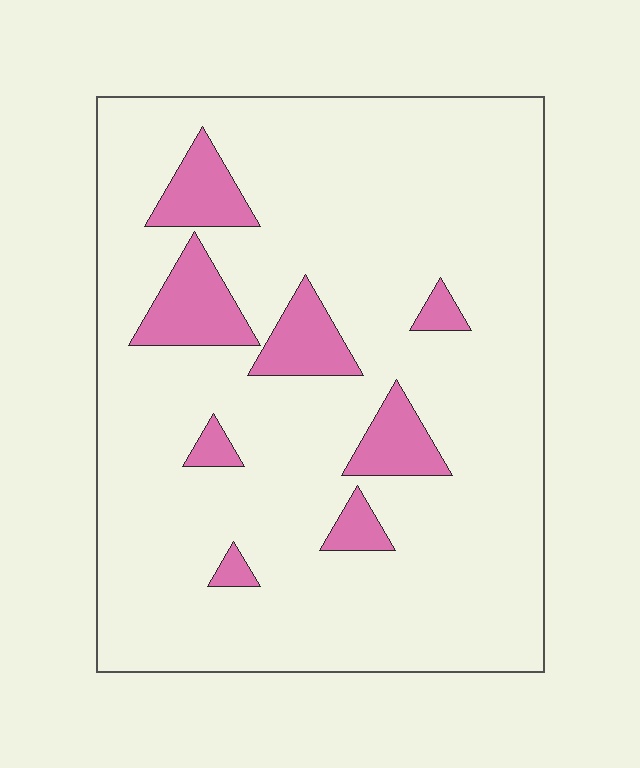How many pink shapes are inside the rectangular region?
8.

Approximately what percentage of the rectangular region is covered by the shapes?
Approximately 15%.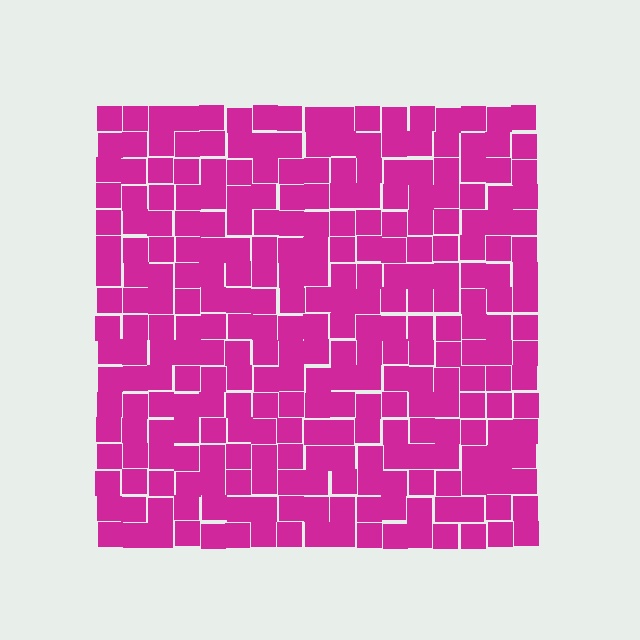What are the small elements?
The small elements are squares.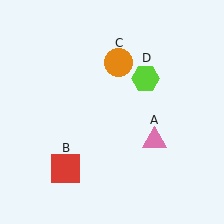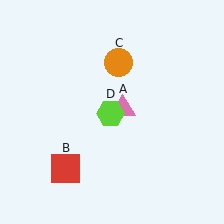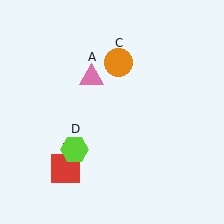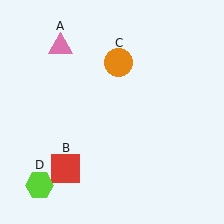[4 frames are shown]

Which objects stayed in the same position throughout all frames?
Red square (object B) and orange circle (object C) remained stationary.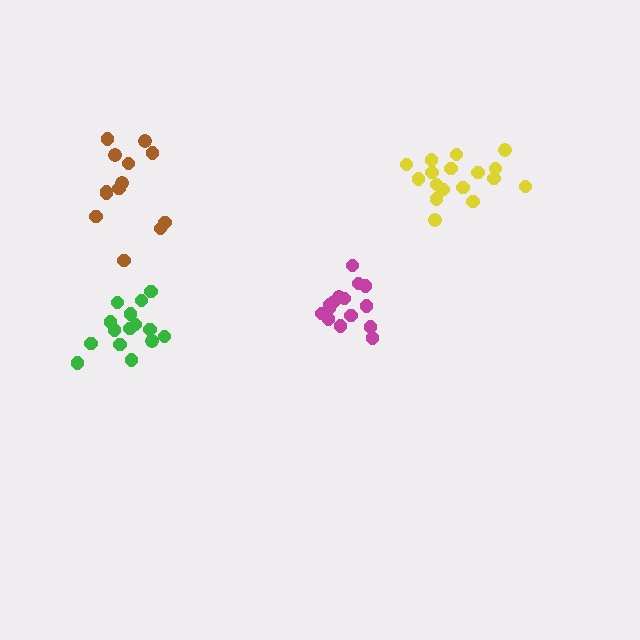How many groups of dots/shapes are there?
There are 4 groups.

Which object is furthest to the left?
The brown cluster is leftmost.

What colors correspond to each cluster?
The clusters are colored: green, yellow, brown, magenta.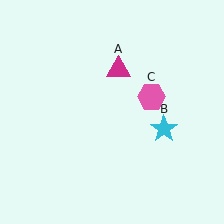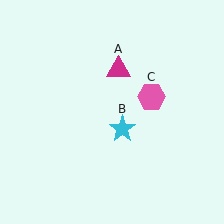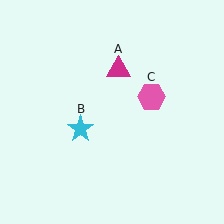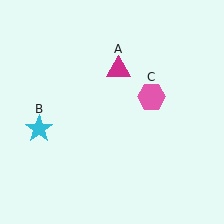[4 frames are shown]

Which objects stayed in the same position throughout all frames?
Magenta triangle (object A) and pink hexagon (object C) remained stationary.